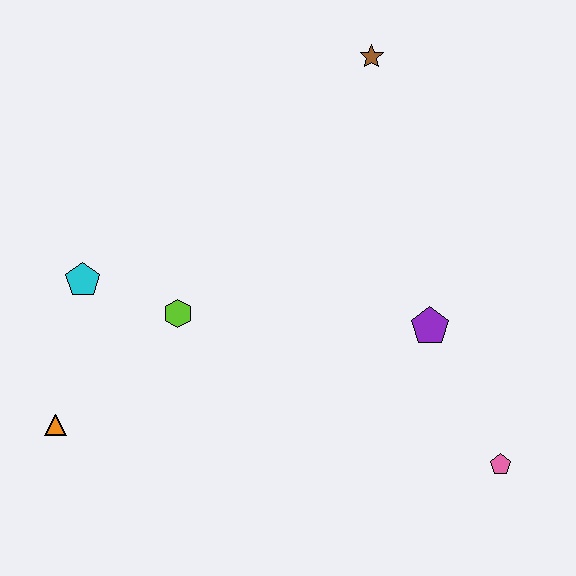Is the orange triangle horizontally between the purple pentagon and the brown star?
No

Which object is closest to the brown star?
The purple pentagon is closest to the brown star.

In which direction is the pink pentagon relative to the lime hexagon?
The pink pentagon is to the right of the lime hexagon.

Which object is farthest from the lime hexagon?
The pink pentagon is farthest from the lime hexagon.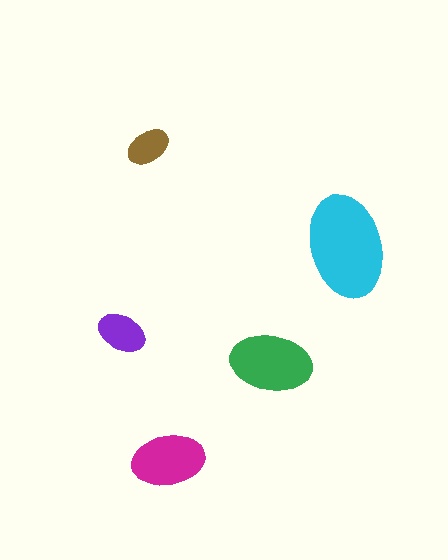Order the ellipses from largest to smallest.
the cyan one, the green one, the magenta one, the purple one, the brown one.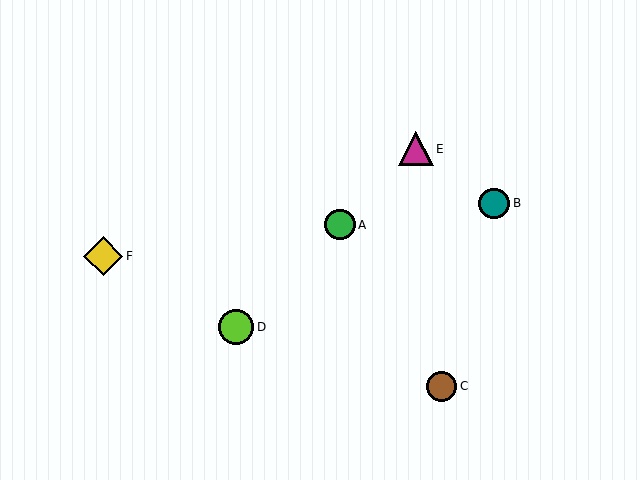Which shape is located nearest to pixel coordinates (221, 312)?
The lime circle (labeled D) at (236, 327) is nearest to that location.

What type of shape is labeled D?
Shape D is a lime circle.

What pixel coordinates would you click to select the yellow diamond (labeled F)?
Click at (103, 256) to select the yellow diamond F.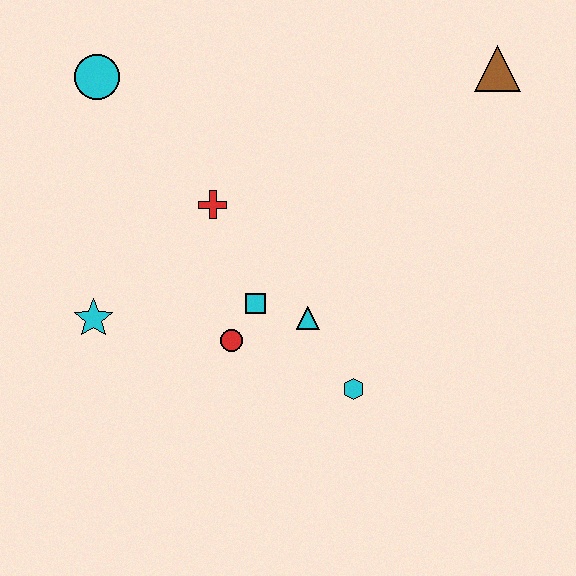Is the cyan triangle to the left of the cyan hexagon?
Yes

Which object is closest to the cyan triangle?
The cyan square is closest to the cyan triangle.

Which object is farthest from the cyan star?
The brown triangle is farthest from the cyan star.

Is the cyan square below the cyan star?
No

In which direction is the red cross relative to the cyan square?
The red cross is above the cyan square.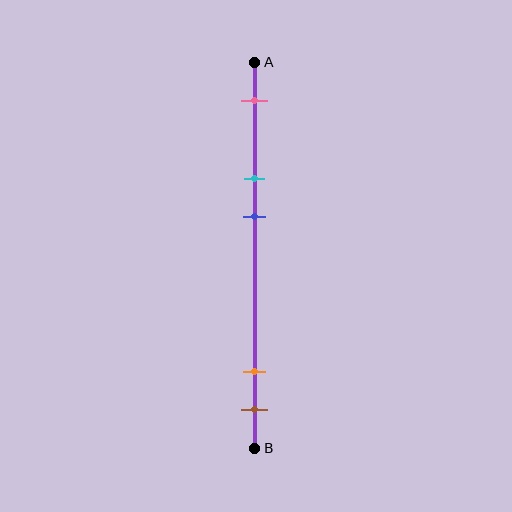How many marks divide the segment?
There are 5 marks dividing the segment.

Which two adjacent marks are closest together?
The orange and brown marks are the closest adjacent pair.